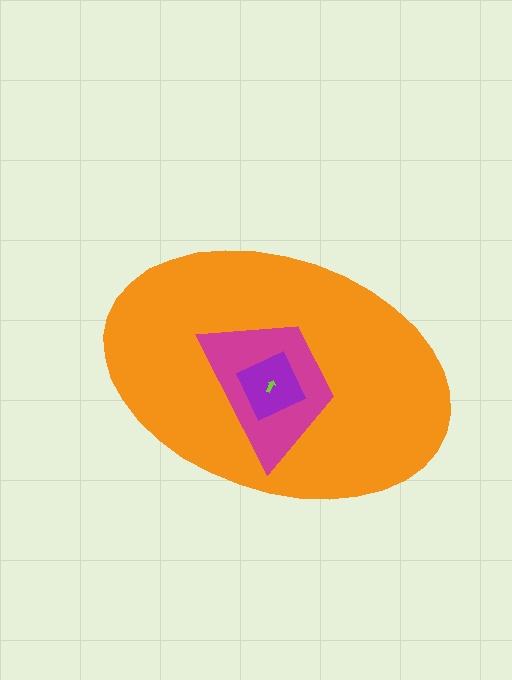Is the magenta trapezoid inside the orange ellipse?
Yes.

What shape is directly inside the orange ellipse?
The magenta trapezoid.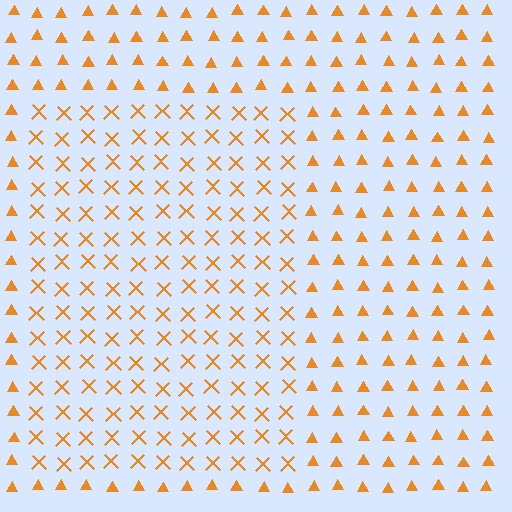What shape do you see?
I see a rectangle.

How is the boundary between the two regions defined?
The boundary is defined by a change in element shape: X marks inside vs. triangles outside. All elements share the same color and spacing.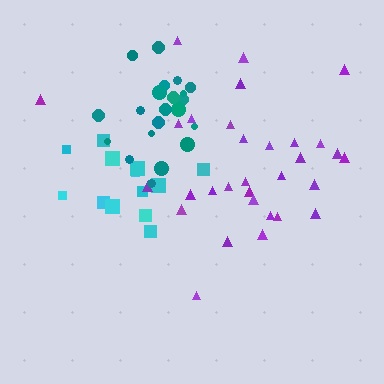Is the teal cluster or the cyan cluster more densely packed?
Cyan.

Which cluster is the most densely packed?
Cyan.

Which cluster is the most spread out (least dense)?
Purple.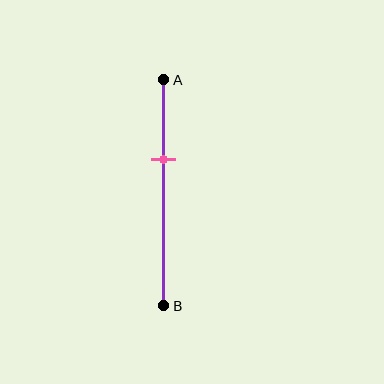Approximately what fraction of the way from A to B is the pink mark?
The pink mark is approximately 35% of the way from A to B.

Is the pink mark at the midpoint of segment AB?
No, the mark is at about 35% from A, not at the 50% midpoint.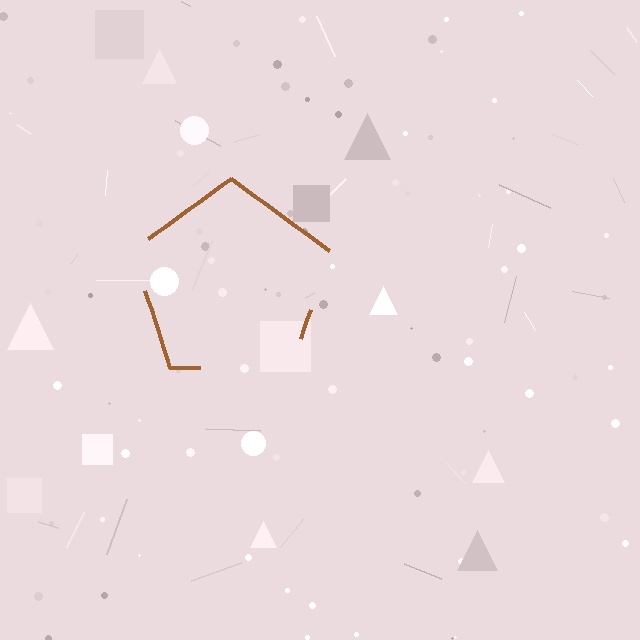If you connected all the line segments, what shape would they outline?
They would outline a pentagon.